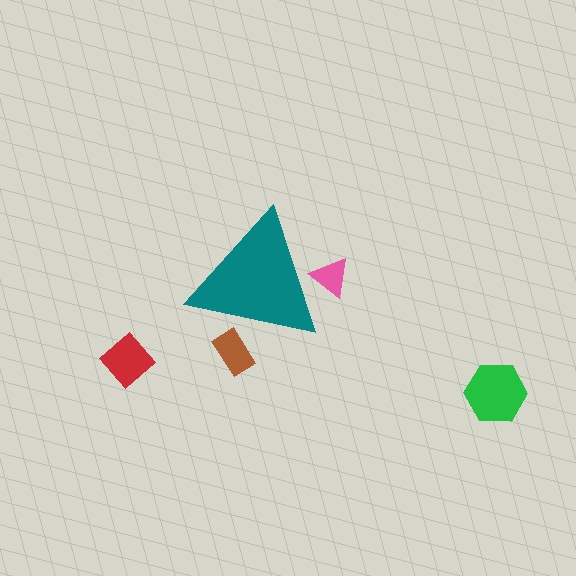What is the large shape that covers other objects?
A teal triangle.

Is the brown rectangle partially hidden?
Yes, the brown rectangle is partially hidden behind the teal triangle.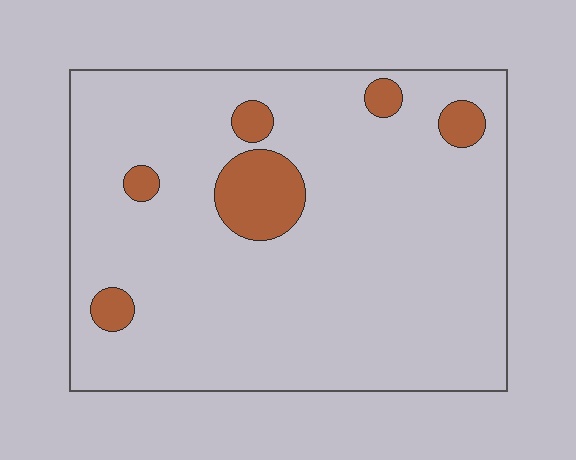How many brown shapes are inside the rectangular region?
6.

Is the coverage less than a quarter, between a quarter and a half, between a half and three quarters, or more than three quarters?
Less than a quarter.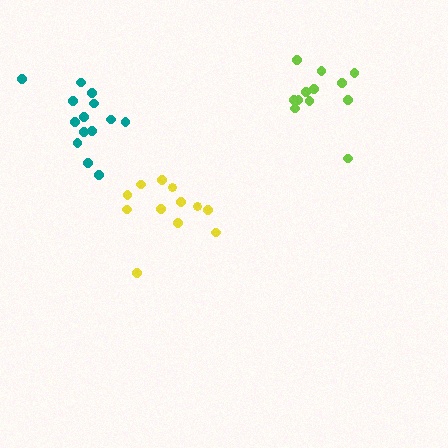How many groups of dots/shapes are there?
There are 3 groups.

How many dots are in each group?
Group 1: 12 dots, Group 2: 12 dots, Group 3: 14 dots (38 total).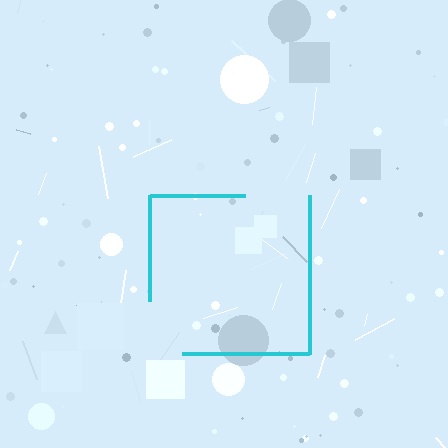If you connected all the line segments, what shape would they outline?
They would outline a square.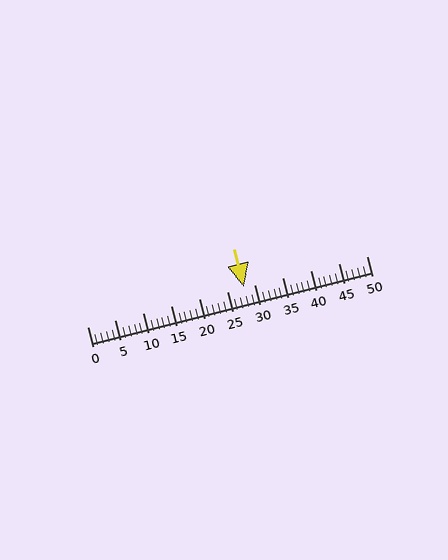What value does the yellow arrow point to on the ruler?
The yellow arrow points to approximately 28.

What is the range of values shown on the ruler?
The ruler shows values from 0 to 50.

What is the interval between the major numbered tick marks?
The major tick marks are spaced 5 units apart.